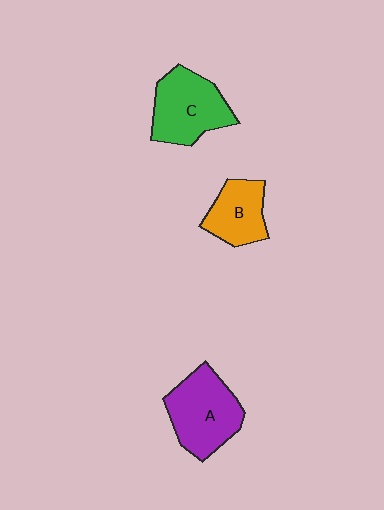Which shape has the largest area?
Shape A (purple).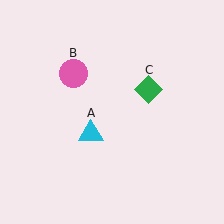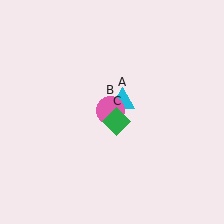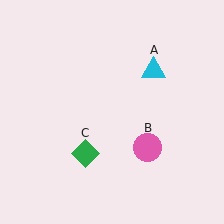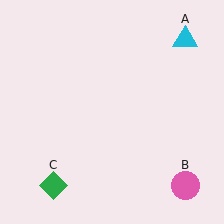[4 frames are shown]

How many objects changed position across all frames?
3 objects changed position: cyan triangle (object A), pink circle (object B), green diamond (object C).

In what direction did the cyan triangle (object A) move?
The cyan triangle (object A) moved up and to the right.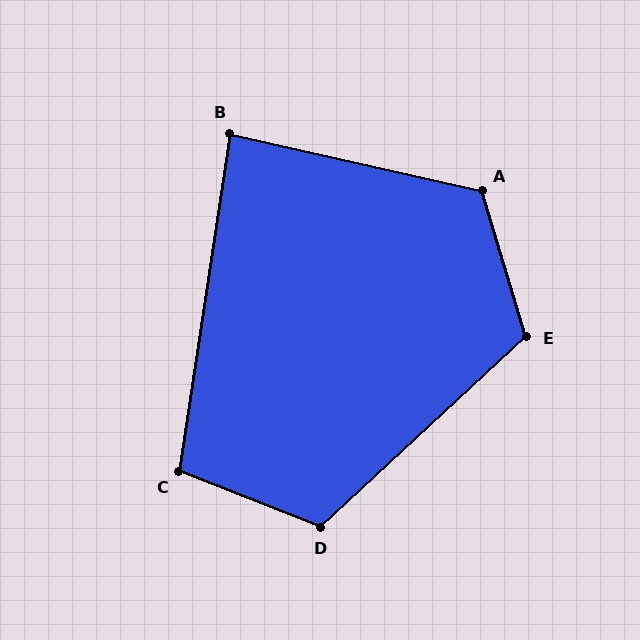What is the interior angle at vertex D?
Approximately 116 degrees (obtuse).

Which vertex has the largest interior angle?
A, at approximately 120 degrees.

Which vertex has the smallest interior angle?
B, at approximately 86 degrees.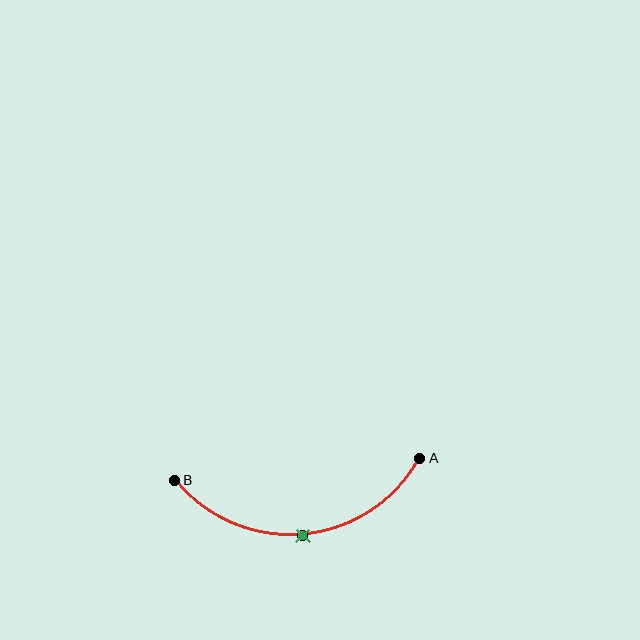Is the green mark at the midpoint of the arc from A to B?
Yes. The green mark lies on the arc at equal arc-length from both A and B — it is the arc midpoint.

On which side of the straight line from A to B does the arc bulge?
The arc bulges below the straight line connecting A and B.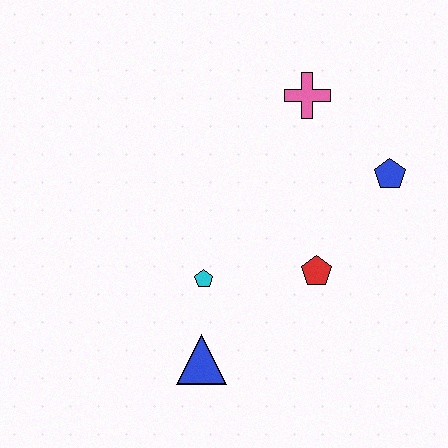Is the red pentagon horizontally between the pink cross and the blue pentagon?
Yes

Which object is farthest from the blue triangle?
The pink cross is farthest from the blue triangle.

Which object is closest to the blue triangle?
The cyan pentagon is closest to the blue triangle.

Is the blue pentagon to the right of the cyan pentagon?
Yes